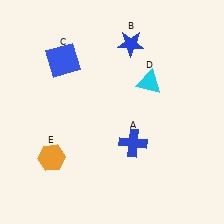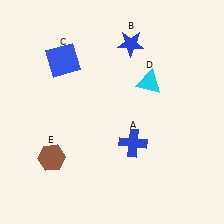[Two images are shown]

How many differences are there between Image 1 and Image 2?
There is 1 difference between the two images.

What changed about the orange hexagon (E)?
In Image 1, E is orange. In Image 2, it changed to brown.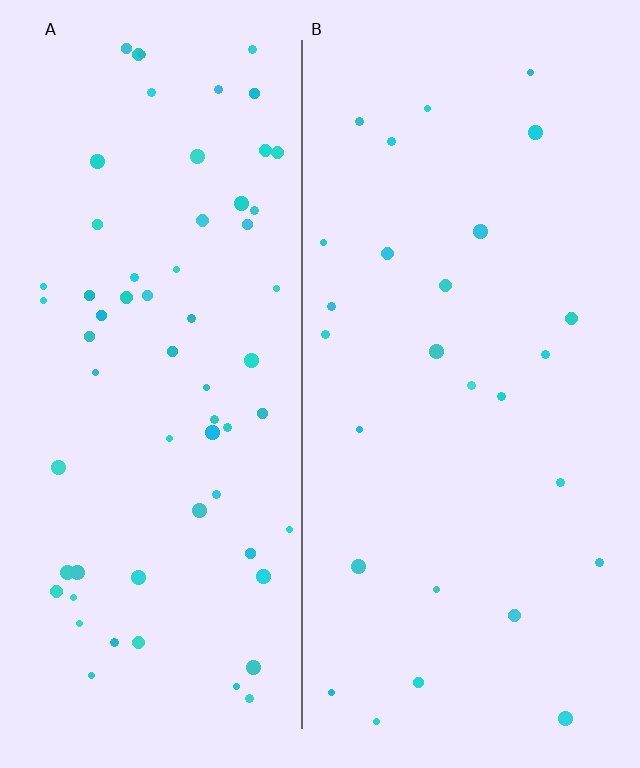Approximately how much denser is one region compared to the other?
Approximately 2.4× — region A over region B.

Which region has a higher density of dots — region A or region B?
A (the left).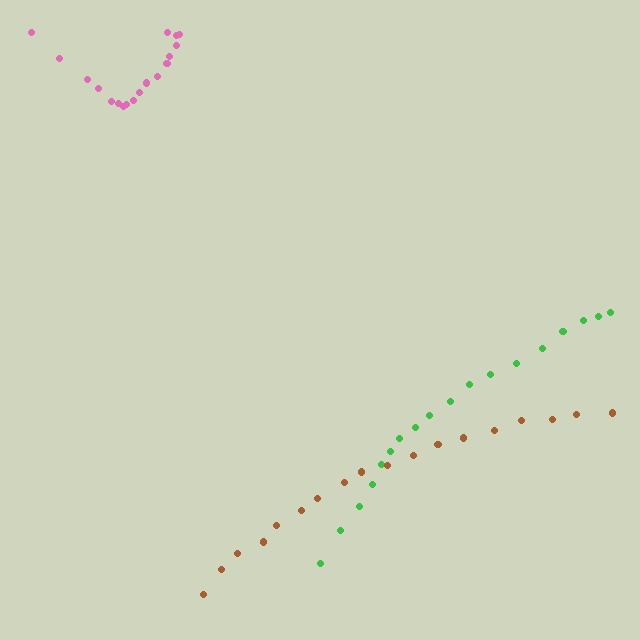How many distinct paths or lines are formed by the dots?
There are 3 distinct paths.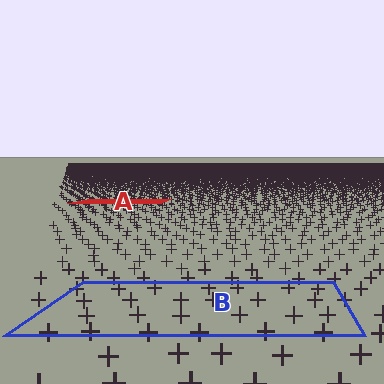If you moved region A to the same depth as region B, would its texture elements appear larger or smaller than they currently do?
They would appear larger. At a closer depth, the same texture elements are projected at a bigger on-screen size.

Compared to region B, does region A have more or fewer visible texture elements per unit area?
Region A has more texture elements per unit area — they are packed more densely because it is farther away.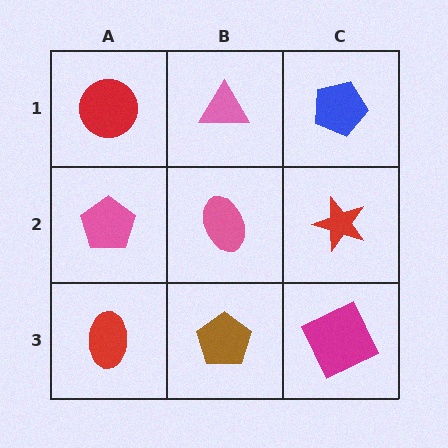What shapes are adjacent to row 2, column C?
A blue pentagon (row 1, column C), a magenta square (row 3, column C), a pink ellipse (row 2, column B).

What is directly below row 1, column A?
A pink pentagon.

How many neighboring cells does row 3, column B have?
3.